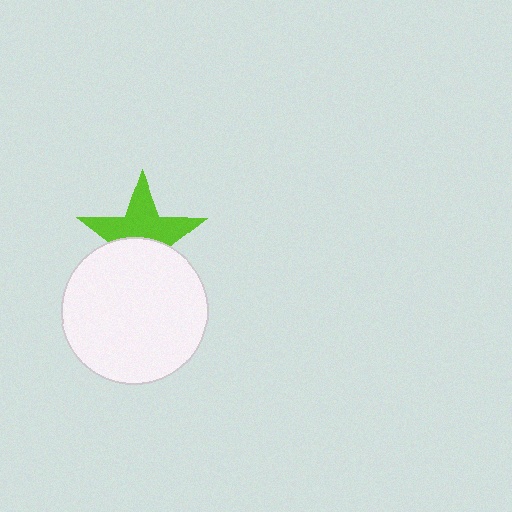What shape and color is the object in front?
The object in front is a white circle.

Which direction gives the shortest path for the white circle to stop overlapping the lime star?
Moving down gives the shortest separation.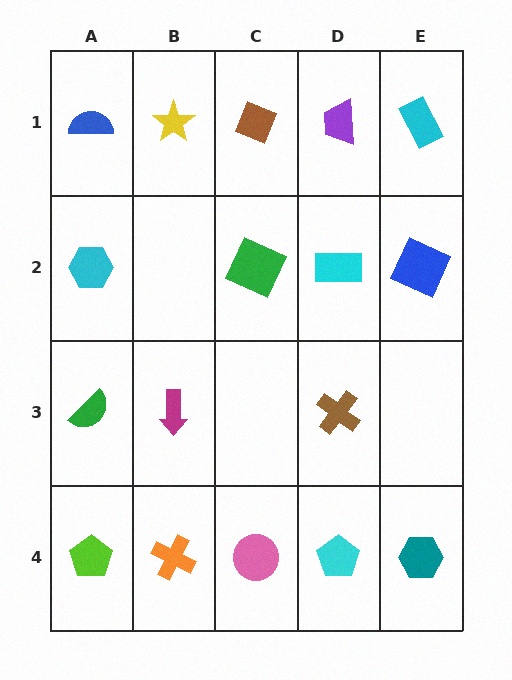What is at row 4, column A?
A lime pentagon.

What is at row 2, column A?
A cyan hexagon.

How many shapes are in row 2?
4 shapes.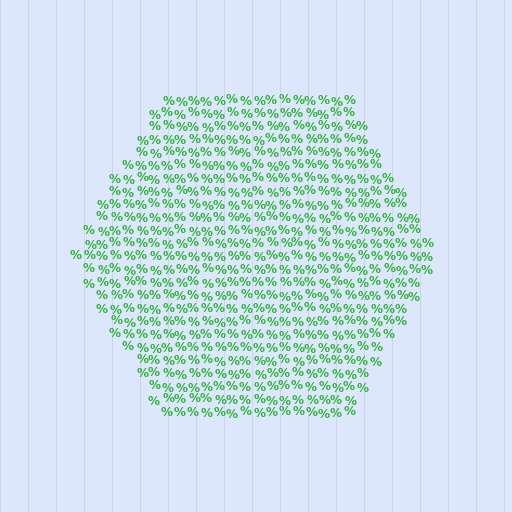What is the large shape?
The large shape is a hexagon.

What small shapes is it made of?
It is made of small percent signs.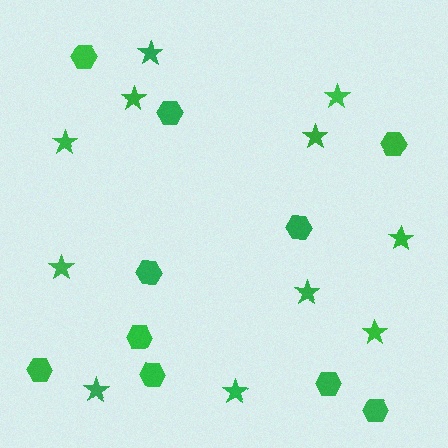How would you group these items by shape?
There are 2 groups: one group of hexagons (10) and one group of stars (11).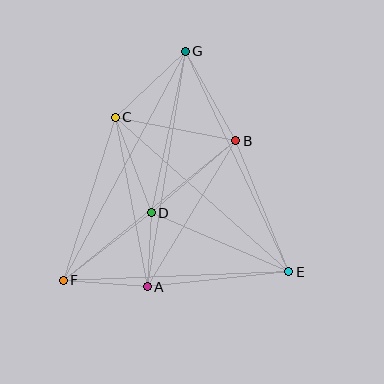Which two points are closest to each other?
Points A and D are closest to each other.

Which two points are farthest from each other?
Points F and G are farthest from each other.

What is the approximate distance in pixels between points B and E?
The distance between B and E is approximately 141 pixels.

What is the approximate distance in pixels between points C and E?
The distance between C and E is approximately 232 pixels.